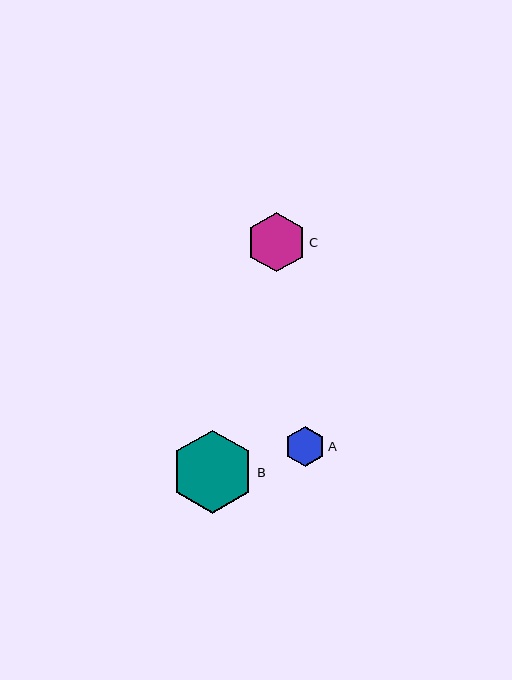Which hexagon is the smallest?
Hexagon A is the smallest with a size of approximately 41 pixels.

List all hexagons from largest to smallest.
From largest to smallest: B, C, A.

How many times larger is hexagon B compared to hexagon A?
Hexagon B is approximately 2.1 times the size of hexagon A.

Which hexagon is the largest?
Hexagon B is the largest with a size of approximately 83 pixels.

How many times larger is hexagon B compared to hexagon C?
Hexagon B is approximately 1.4 times the size of hexagon C.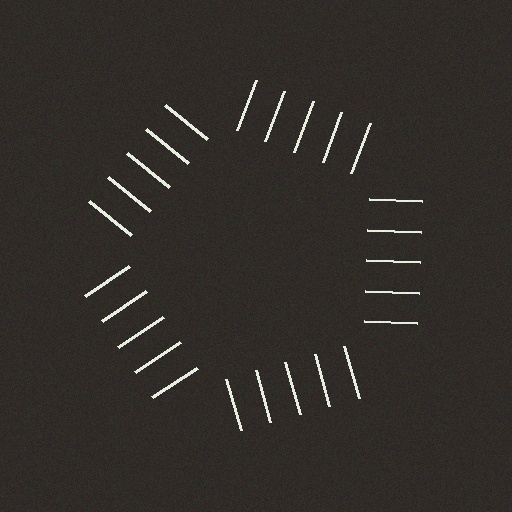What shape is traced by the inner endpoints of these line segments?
An illusory pentagon — the line segments terminate on its edges but no continuous stroke is drawn.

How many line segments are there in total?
25 — 5 along each of the 5 edges.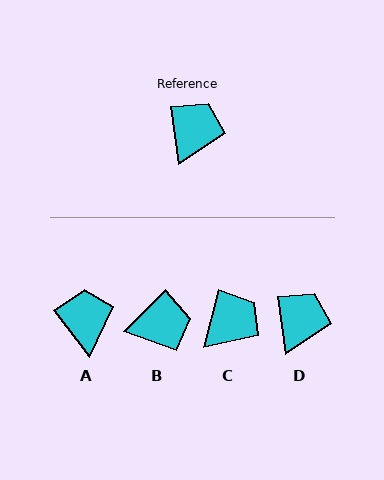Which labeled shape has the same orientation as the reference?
D.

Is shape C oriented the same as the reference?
No, it is off by about 23 degrees.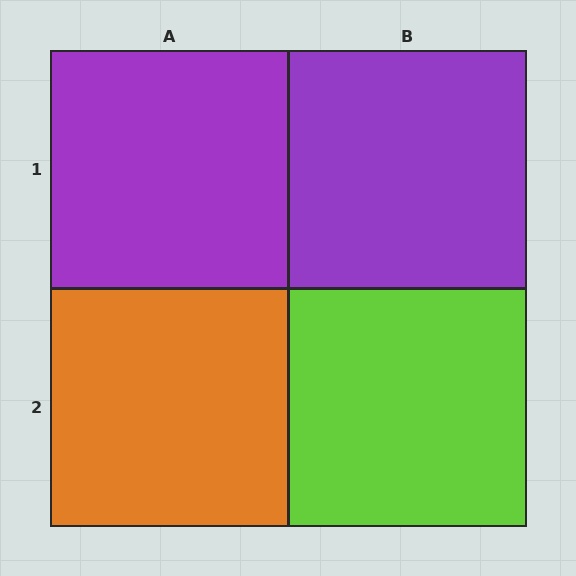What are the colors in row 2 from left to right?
Orange, lime.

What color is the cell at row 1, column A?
Purple.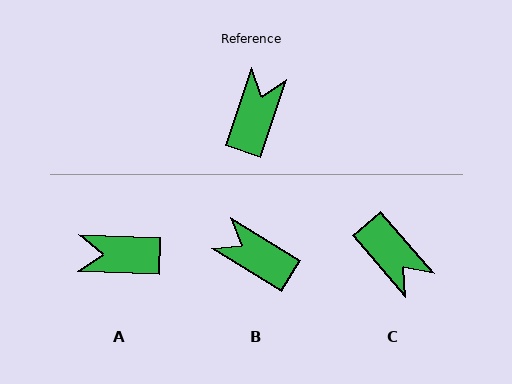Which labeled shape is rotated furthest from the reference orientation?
C, about 121 degrees away.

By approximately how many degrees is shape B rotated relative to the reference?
Approximately 77 degrees counter-clockwise.